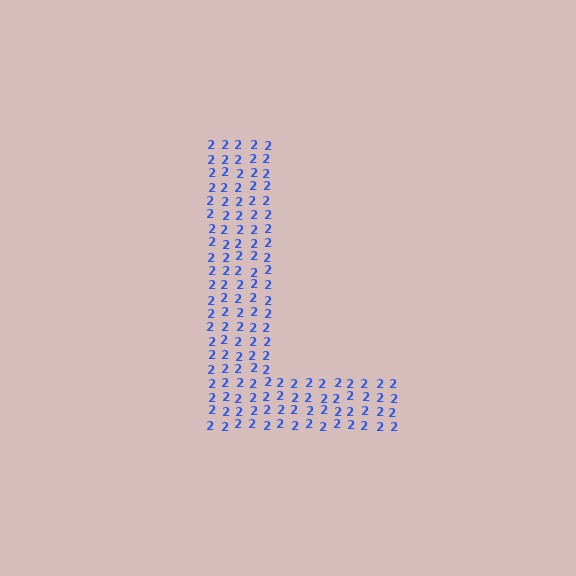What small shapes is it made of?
It is made of small digit 2's.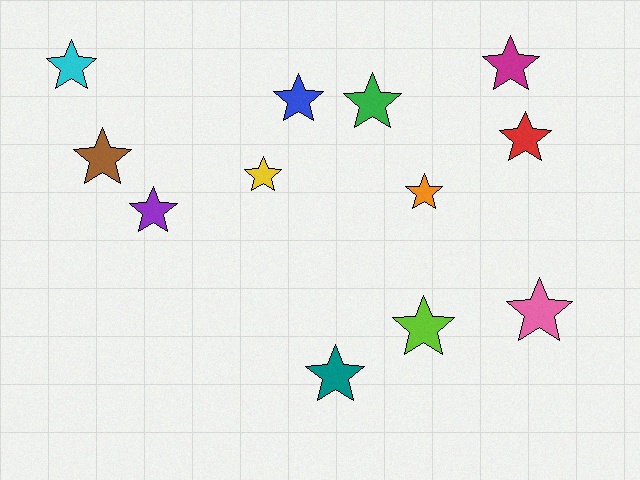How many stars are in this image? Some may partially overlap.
There are 12 stars.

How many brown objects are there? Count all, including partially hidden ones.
There is 1 brown object.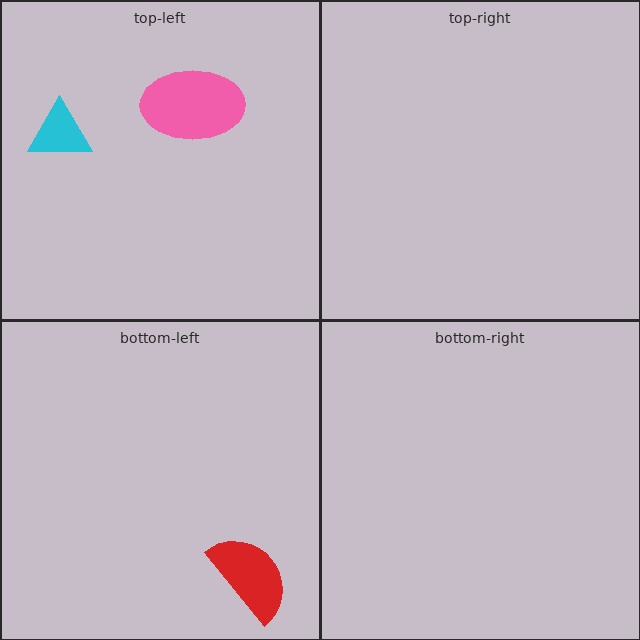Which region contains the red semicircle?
The bottom-left region.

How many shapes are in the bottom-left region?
1.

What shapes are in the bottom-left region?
The red semicircle.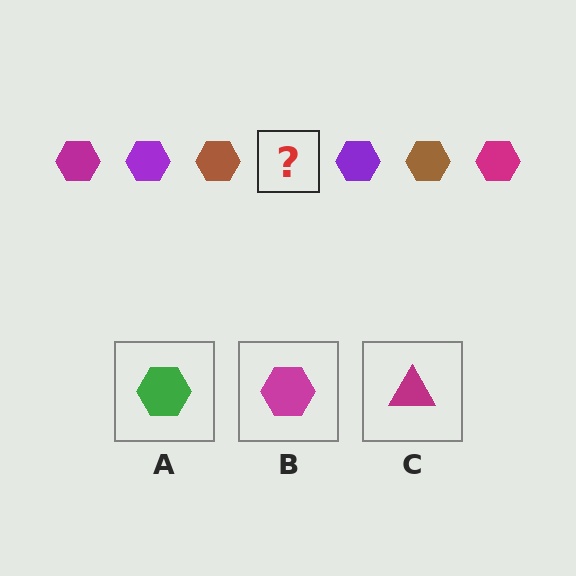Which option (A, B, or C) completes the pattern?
B.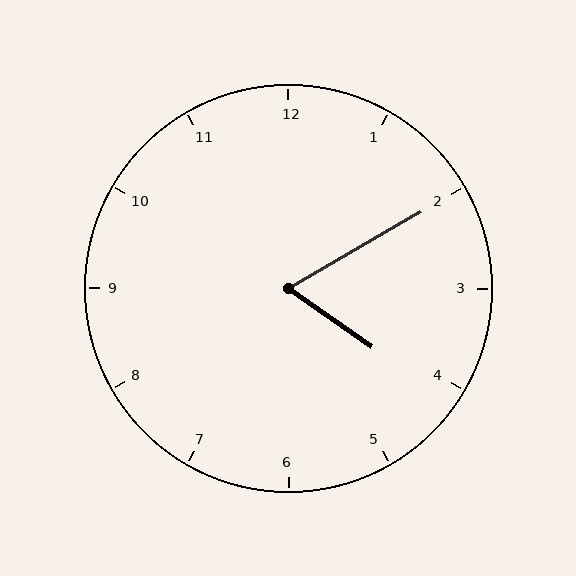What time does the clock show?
4:10.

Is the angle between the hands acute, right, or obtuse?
It is acute.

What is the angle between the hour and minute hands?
Approximately 65 degrees.